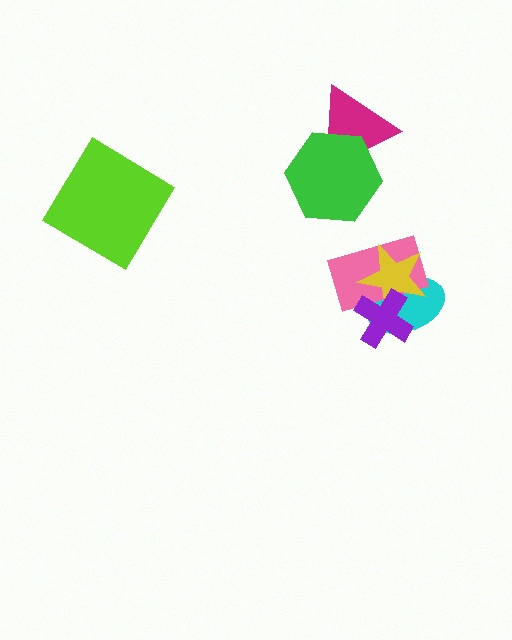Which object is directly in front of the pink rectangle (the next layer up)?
The yellow star is directly in front of the pink rectangle.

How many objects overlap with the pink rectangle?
3 objects overlap with the pink rectangle.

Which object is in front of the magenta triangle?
The green hexagon is in front of the magenta triangle.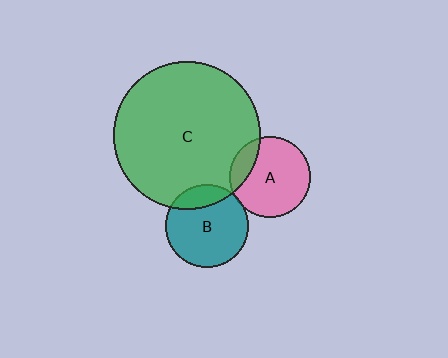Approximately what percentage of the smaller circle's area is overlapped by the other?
Approximately 5%.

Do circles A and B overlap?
Yes.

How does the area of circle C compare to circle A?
Approximately 3.4 times.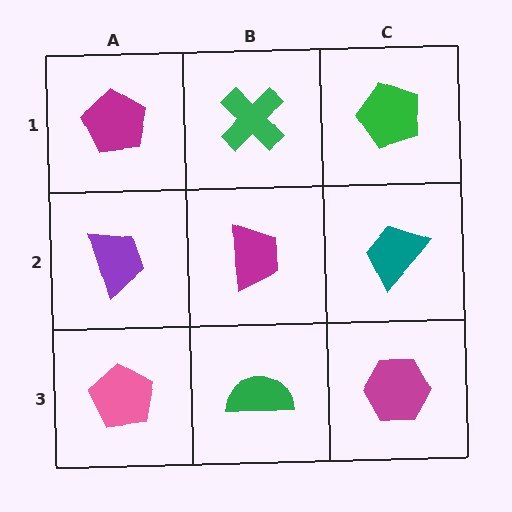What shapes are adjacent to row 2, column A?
A magenta pentagon (row 1, column A), a pink pentagon (row 3, column A), a magenta trapezoid (row 2, column B).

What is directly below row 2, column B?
A green semicircle.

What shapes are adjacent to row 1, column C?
A teal trapezoid (row 2, column C), a green cross (row 1, column B).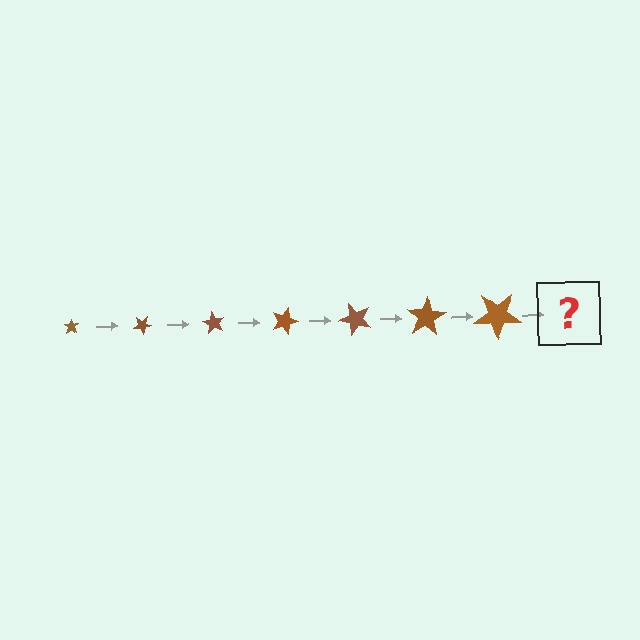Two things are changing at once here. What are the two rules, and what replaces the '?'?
The two rules are that the star grows larger each step and it rotates 30 degrees each step. The '?' should be a star, larger than the previous one and rotated 210 degrees from the start.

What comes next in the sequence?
The next element should be a star, larger than the previous one and rotated 210 degrees from the start.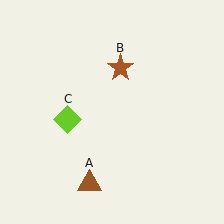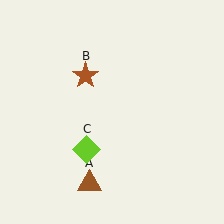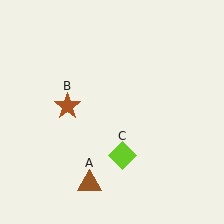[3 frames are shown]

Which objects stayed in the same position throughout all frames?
Brown triangle (object A) remained stationary.